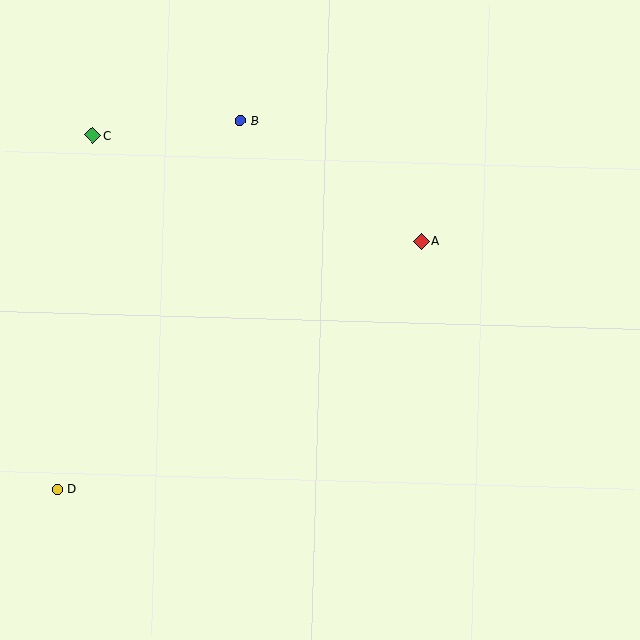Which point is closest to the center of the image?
Point A at (421, 241) is closest to the center.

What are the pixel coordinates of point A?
Point A is at (421, 241).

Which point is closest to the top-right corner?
Point A is closest to the top-right corner.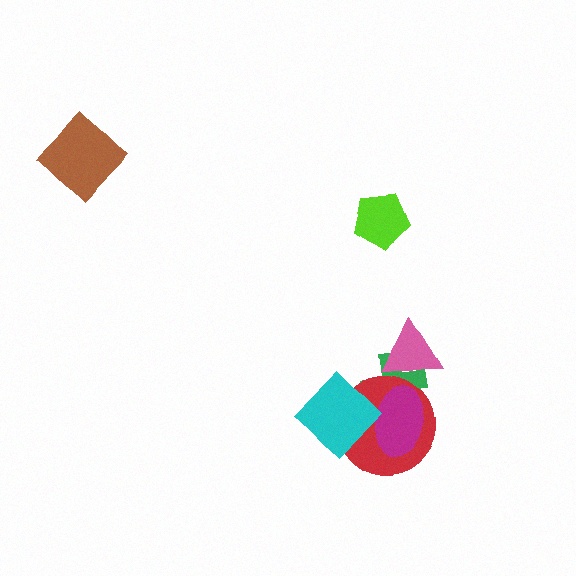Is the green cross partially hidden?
Yes, it is partially covered by another shape.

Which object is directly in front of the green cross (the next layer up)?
The pink triangle is directly in front of the green cross.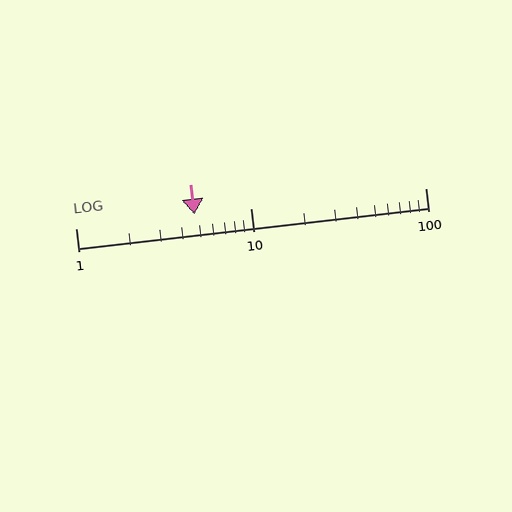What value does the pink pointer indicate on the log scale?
The pointer indicates approximately 4.8.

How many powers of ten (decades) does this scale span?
The scale spans 2 decades, from 1 to 100.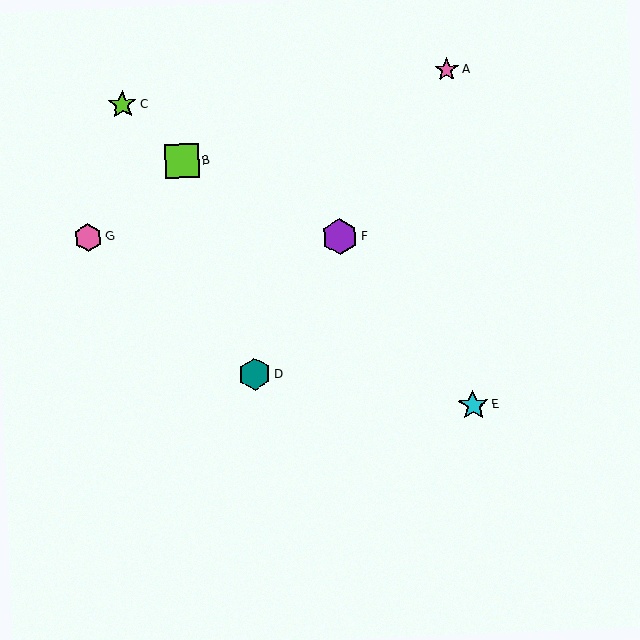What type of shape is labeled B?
Shape B is a lime square.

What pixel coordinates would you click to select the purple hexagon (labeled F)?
Click at (340, 237) to select the purple hexagon F.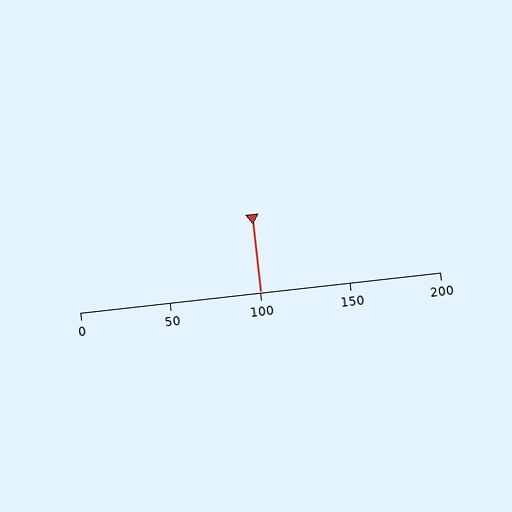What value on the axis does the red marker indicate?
The marker indicates approximately 100.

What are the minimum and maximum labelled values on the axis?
The axis runs from 0 to 200.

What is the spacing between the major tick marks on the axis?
The major ticks are spaced 50 apart.